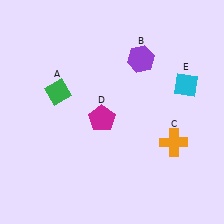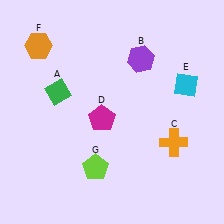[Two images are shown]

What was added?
An orange hexagon (F), a lime pentagon (G) were added in Image 2.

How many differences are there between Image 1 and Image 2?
There are 2 differences between the two images.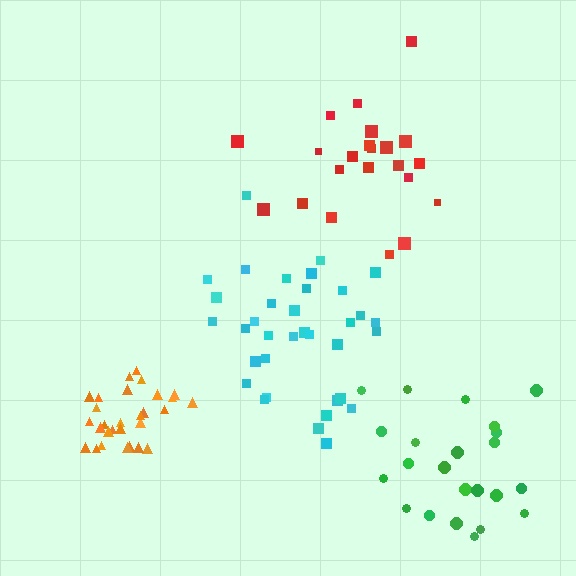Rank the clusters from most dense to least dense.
orange, cyan, red, green.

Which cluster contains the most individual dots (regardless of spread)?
Cyan (35).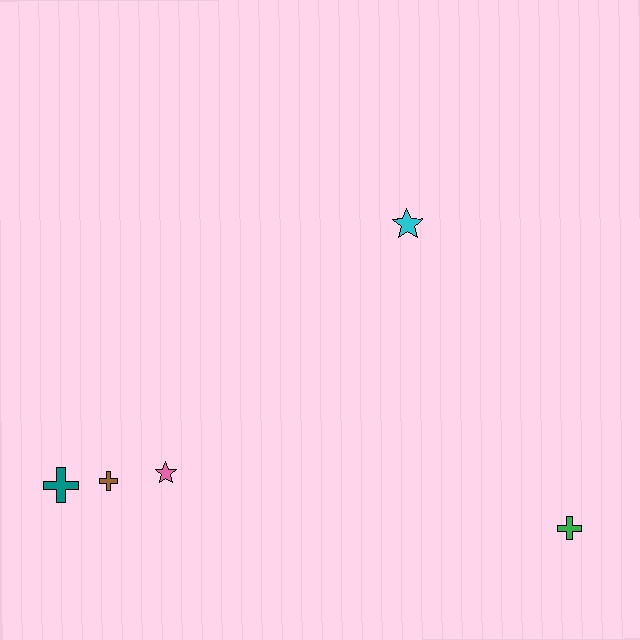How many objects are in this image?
There are 5 objects.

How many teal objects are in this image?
There is 1 teal object.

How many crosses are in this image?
There are 3 crosses.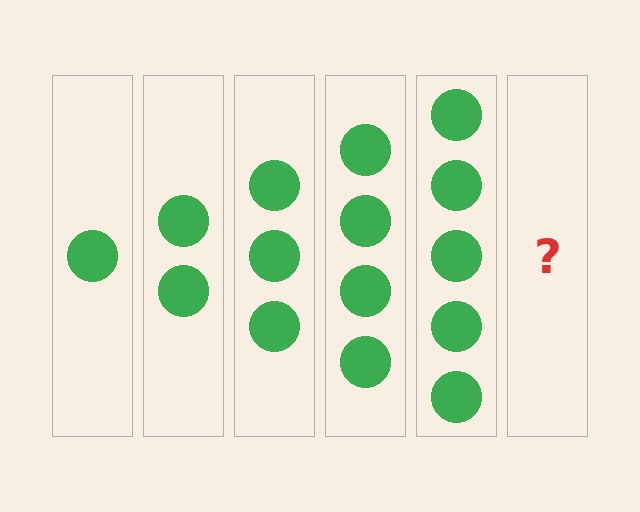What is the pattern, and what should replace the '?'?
The pattern is that each step adds one more circle. The '?' should be 6 circles.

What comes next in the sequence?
The next element should be 6 circles.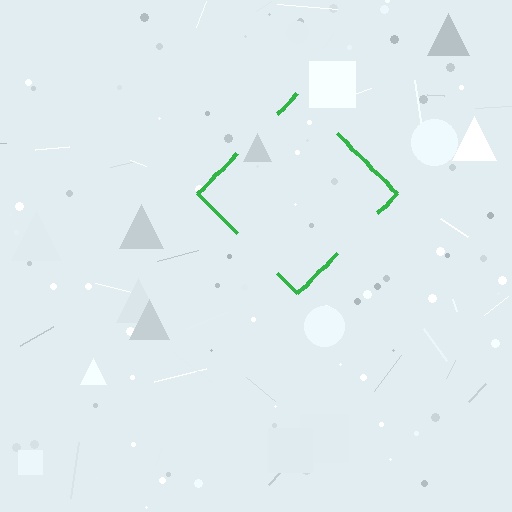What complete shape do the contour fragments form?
The contour fragments form a diamond.